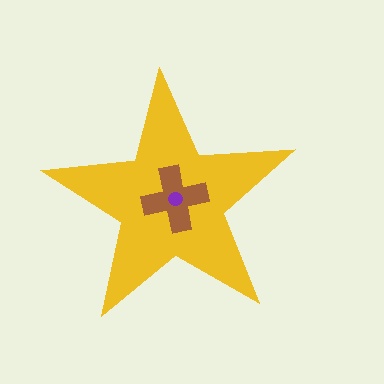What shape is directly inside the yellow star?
The brown cross.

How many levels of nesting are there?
3.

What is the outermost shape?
The yellow star.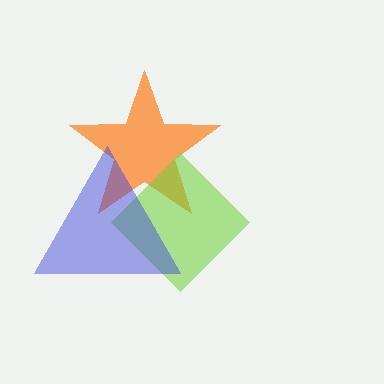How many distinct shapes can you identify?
There are 3 distinct shapes: an orange star, a lime diamond, a blue triangle.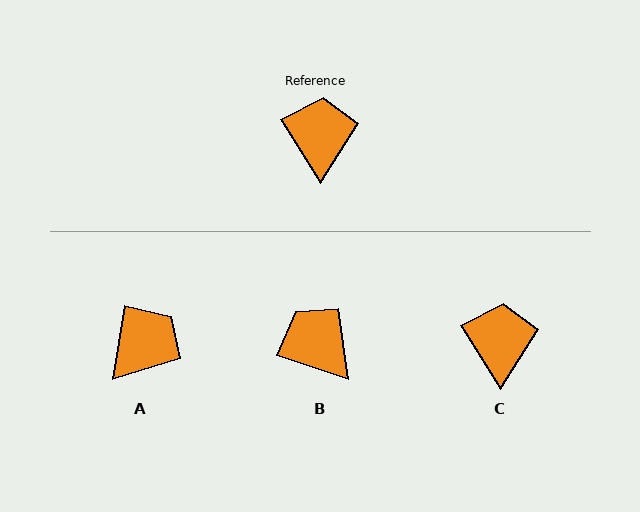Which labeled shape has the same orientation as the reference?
C.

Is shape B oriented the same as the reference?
No, it is off by about 40 degrees.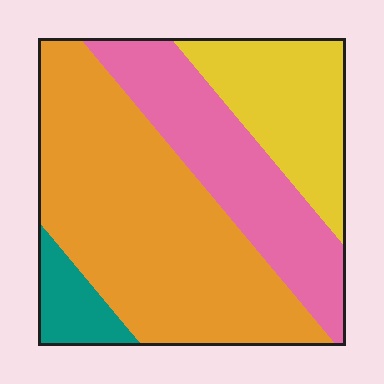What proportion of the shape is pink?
Pink covers around 25% of the shape.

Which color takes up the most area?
Orange, at roughly 50%.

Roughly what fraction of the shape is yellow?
Yellow covers 19% of the shape.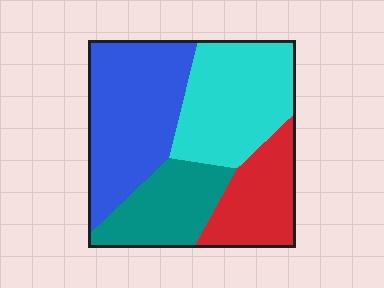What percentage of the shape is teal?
Teal takes up about one fifth (1/5) of the shape.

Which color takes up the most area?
Blue, at roughly 35%.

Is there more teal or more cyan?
Cyan.